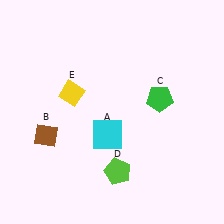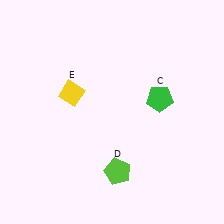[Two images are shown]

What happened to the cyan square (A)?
The cyan square (A) was removed in Image 2. It was in the bottom-left area of Image 1.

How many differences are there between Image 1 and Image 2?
There are 2 differences between the two images.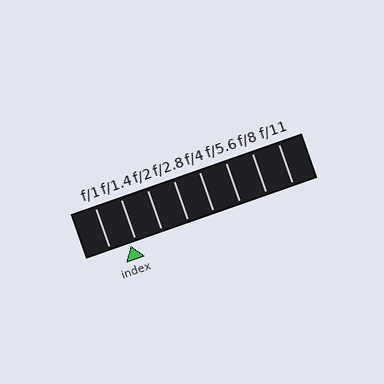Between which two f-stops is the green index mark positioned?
The index mark is between f/1 and f/1.4.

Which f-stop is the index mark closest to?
The index mark is closest to f/1.4.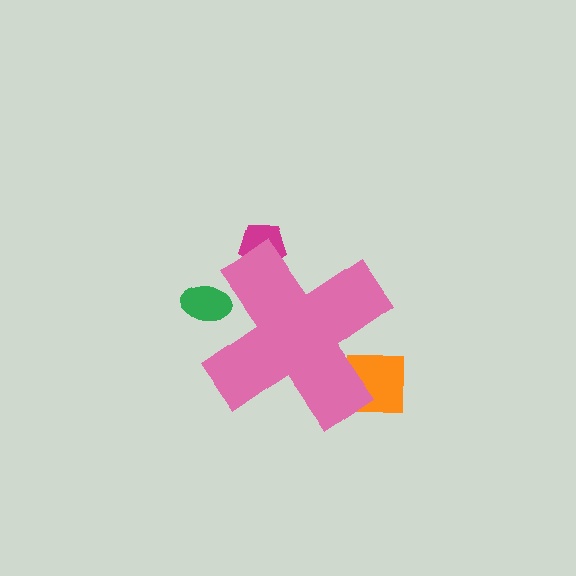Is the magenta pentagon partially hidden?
Yes, the magenta pentagon is partially hidden behind the pink cross.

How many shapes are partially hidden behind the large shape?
3 shapes are partially hidden.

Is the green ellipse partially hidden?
Yes, the green ellipse is partially hidden behind the pink cross.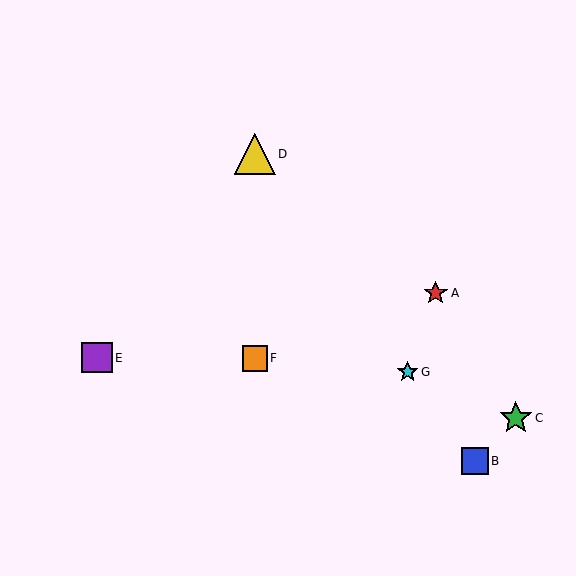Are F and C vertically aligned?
No, F is at x≈255 and C is at x≈516.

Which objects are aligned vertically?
Objects D, F are aligned vertically.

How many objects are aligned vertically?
2 objects (D, F) are aligned vertically.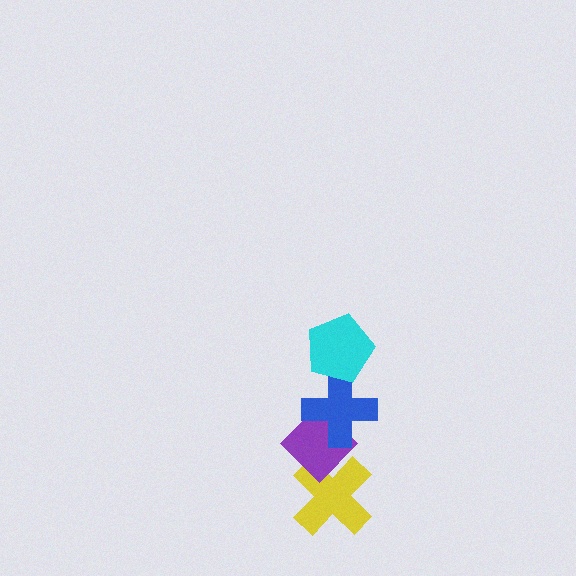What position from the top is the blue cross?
The blue cross is 2nd from the top.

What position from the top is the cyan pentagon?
The cyan pentagon is 1st from the top.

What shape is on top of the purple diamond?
The blue cross is on top of the purple diamond.